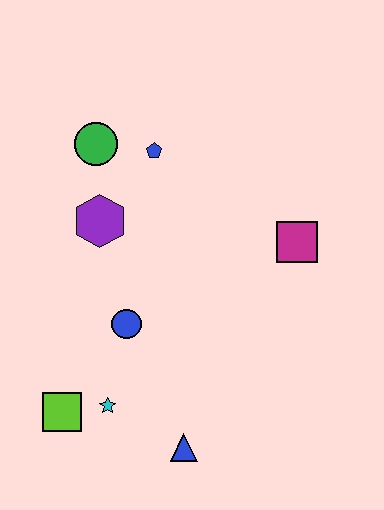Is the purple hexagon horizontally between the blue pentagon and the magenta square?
No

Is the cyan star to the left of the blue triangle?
Yes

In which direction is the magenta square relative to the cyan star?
The magenta square is to the right of the cyan star.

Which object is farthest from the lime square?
The magenta square is farthest from the lime square.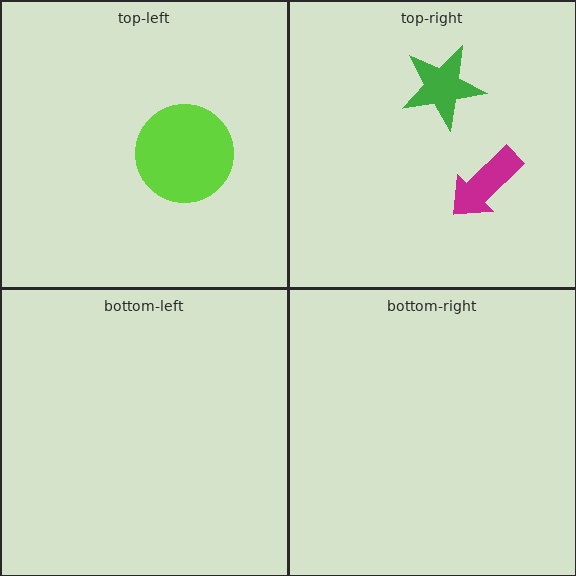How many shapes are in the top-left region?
1.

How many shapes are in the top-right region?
2.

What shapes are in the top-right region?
The green star, the magenta arrow.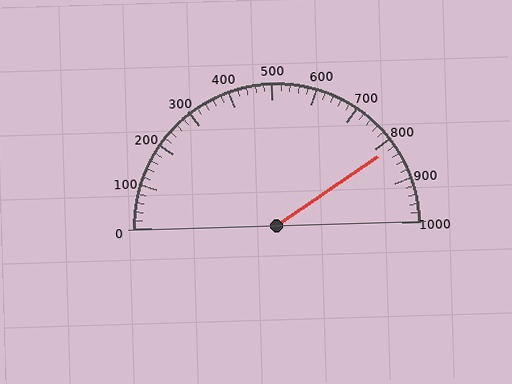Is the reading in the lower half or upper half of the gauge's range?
The reading is in the upper half of the range (0 to 1000).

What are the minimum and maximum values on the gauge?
The gauge ranges from 0 to 1000.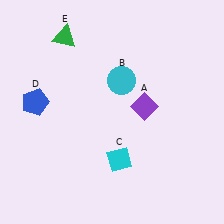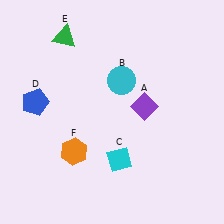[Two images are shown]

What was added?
An orange hexagon (F) was added in Image 2.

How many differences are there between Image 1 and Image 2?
There is 1 difference between the two images.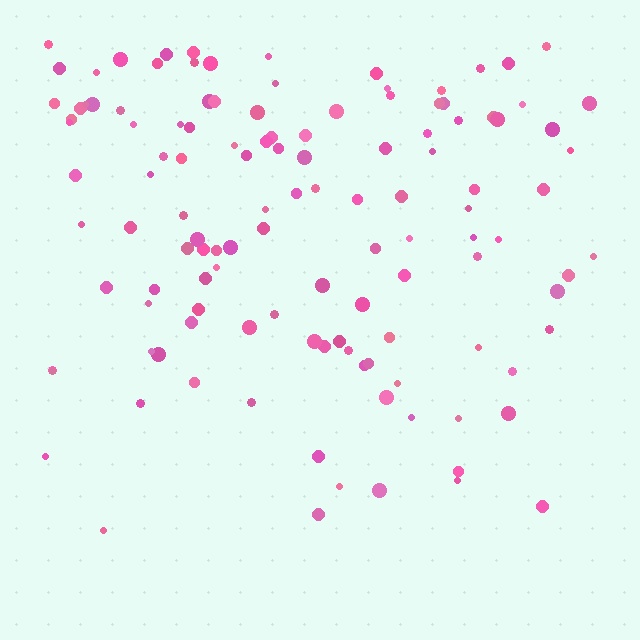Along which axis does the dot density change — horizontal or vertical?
Vertical.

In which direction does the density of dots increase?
From bottom to top, with the top side densest.